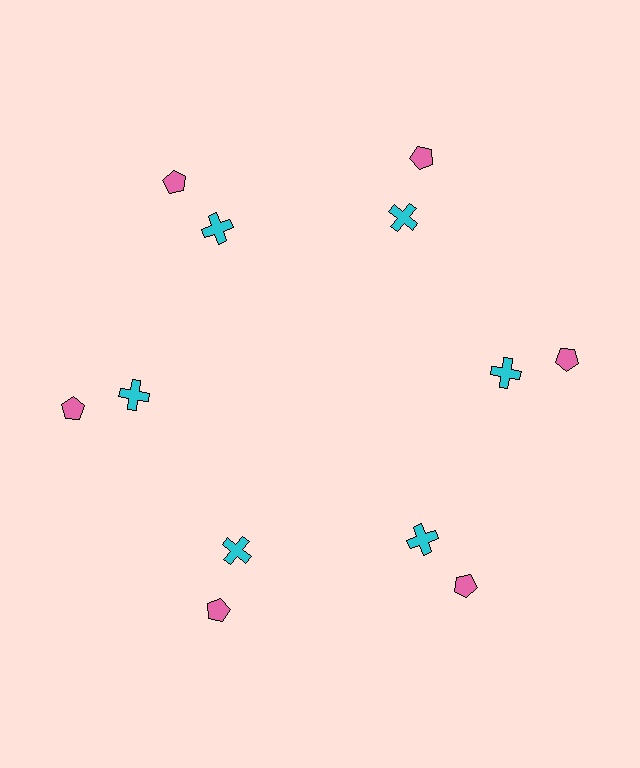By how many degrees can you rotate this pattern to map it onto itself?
The pattern maps onto itself every 60 degrees of rotation.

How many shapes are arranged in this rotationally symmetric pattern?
There are 12 shapes, arranged in 6 groups of 2.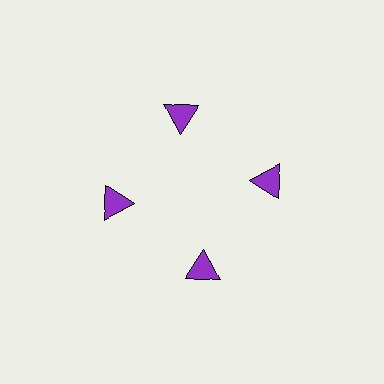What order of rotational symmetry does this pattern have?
This pattern has 4-fold rotational symmetry.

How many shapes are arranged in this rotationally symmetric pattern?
There are 4 shapes, arranged in 4 groups of 1.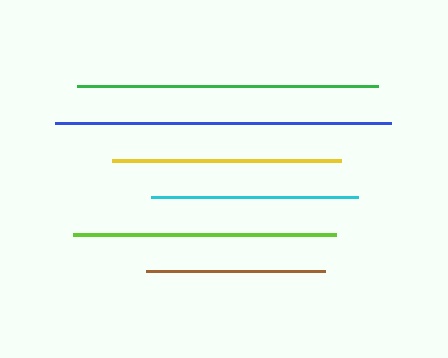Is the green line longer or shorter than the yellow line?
The green line is longer than the yellow line.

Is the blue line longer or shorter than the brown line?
The blue line is longer than the brown line.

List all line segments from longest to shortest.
From longest to shortest: blue, green, lime, yellow, cyan, brown.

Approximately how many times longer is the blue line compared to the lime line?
The blue line is approximately 1.3 times the length of the lime line.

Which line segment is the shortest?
The brown line is the shortest at approximately 179 pixels.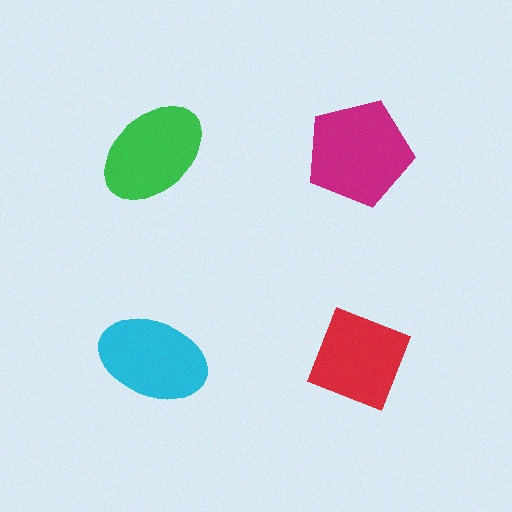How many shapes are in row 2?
2 shapes.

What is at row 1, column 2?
A magenta pentagon.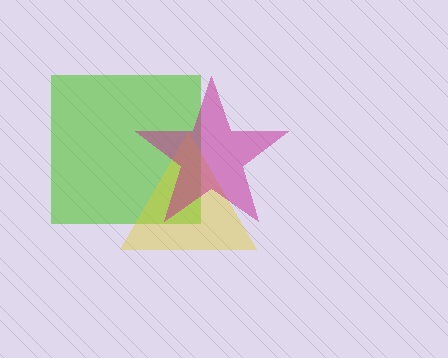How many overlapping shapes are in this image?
There are 3 overlapping shapes in the image.